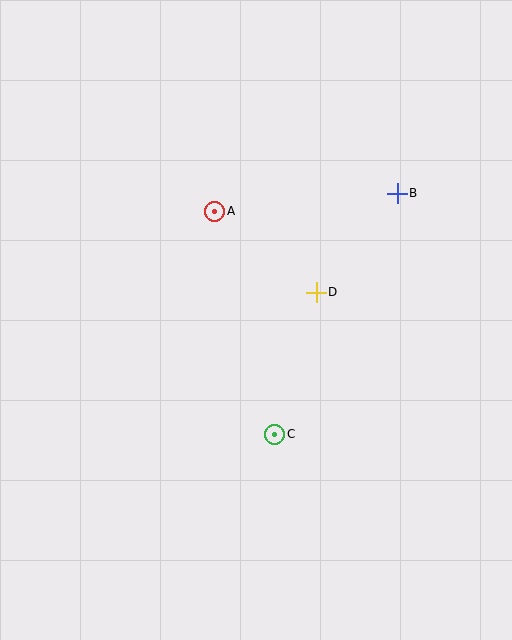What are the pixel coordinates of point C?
Point C is at (275, 434).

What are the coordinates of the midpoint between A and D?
The midpoint between A and D is at (265, 252).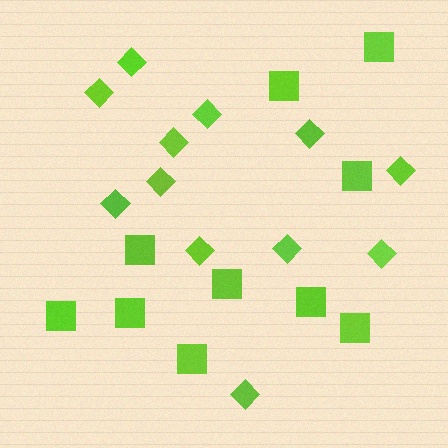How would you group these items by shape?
There are 2 groups: one group of squares (10) and one group of diamonds (12).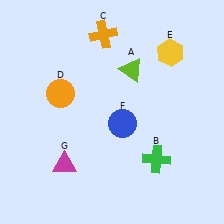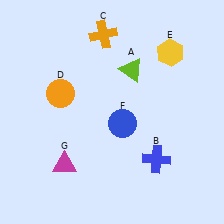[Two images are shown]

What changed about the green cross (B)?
In Image 1, B is green. In Image 2, it changed to blue.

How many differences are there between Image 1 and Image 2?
There is 1 difference between the two images.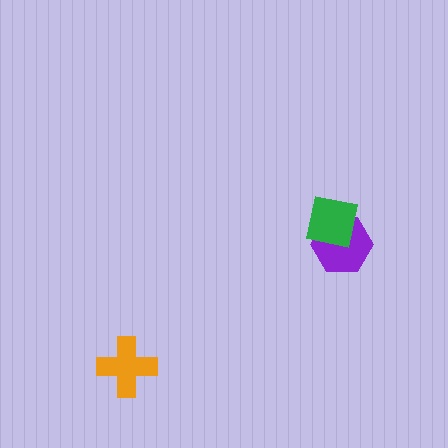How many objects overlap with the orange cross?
0 objects overlap with the orange cross.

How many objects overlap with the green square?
1 object overlaps with the green square.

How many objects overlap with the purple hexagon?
1 object overlaps with the purple hexagon.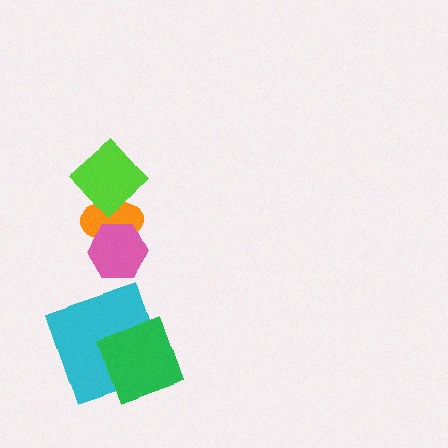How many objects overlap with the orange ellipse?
2 objects overlap with the orange ellipse.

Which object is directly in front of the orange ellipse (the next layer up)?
The pink hexagon is directly in front of the orange ellipse.